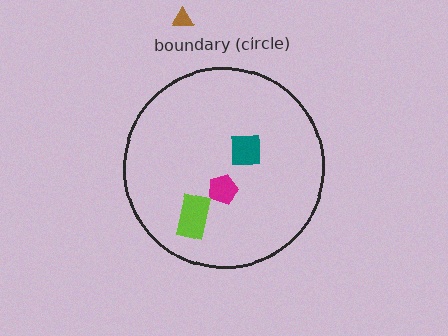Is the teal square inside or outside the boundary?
Inside.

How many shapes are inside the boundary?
3 inside, 1 outside.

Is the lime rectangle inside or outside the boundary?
Inside.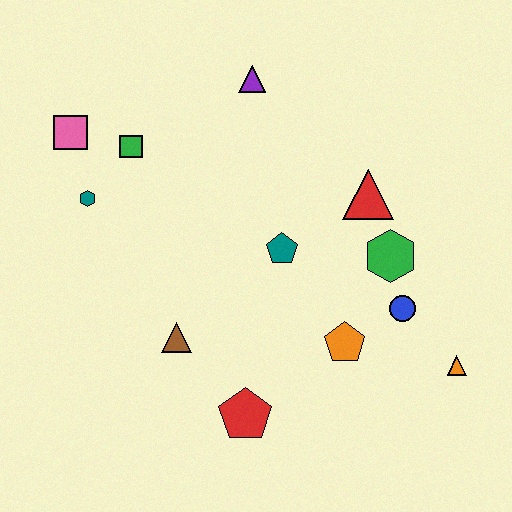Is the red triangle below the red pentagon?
No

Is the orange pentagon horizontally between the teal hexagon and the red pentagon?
No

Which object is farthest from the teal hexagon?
The orange triangle is farthest from the teal hexagon.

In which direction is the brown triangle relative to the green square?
The brown triangle is below the green square.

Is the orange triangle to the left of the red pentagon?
No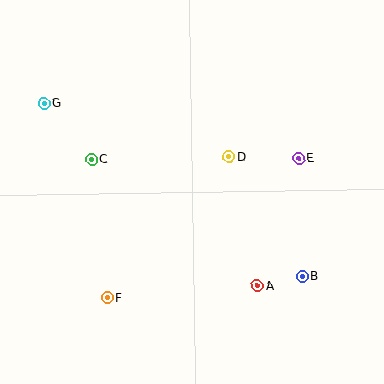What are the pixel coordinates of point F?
Point F is at (107, 298).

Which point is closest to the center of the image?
Point D at (229, 157) is closest to the center.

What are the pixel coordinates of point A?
Point A is at (257, 285).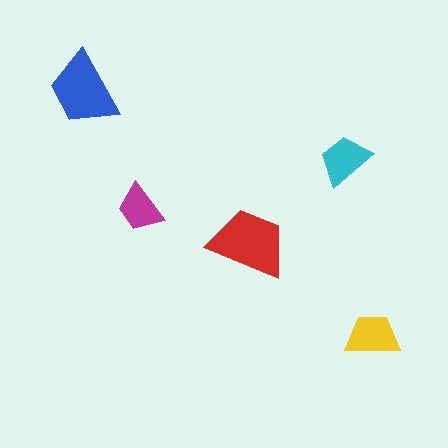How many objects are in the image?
There are 5 objects in the image.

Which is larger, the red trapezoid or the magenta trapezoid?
The red one.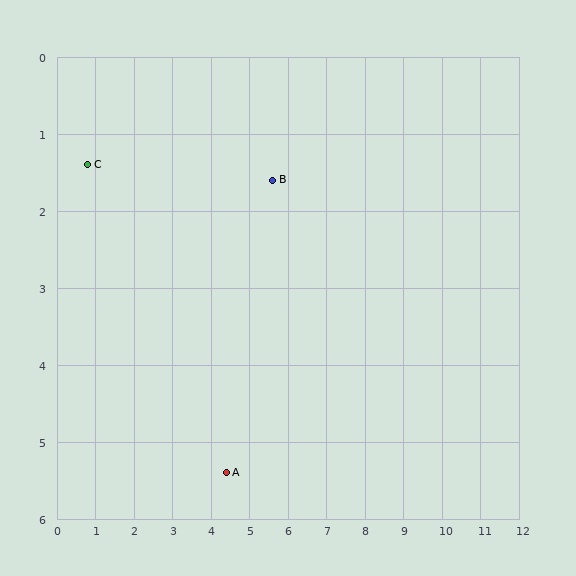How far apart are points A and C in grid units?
Points A and C are about 5.4 grid units apart.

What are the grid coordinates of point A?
Point A is at approximately (4.4, 5.4).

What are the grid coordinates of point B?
Point B is at approximately (5.6, 1.6).